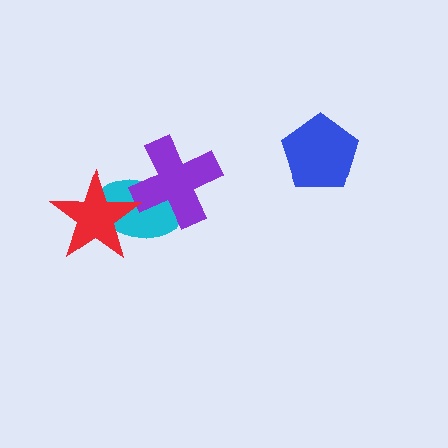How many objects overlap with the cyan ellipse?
2 objects overlap with the cyan ellipse.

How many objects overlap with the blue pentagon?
0 objects overlap with the blue pentagon.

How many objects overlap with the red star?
1 object overlaps with the red star.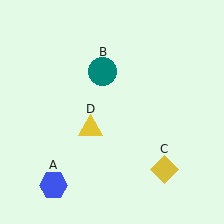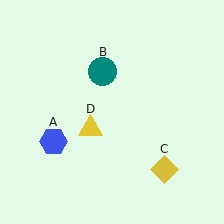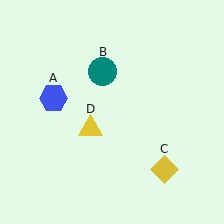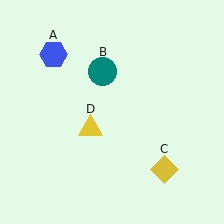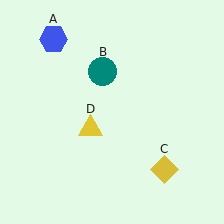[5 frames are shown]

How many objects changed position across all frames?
1 object changed position: blue hexagon (object A).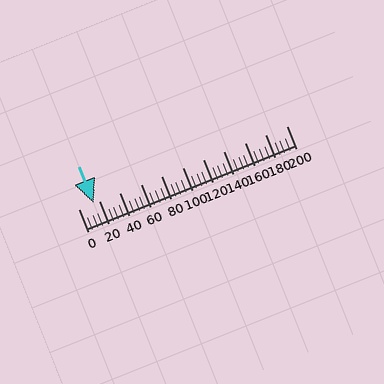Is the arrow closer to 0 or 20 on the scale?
The arrow is closer to 20.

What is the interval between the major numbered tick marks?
The major tick marks are spaced 20 units apart.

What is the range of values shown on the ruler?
The ruler shows values from 0 to 200.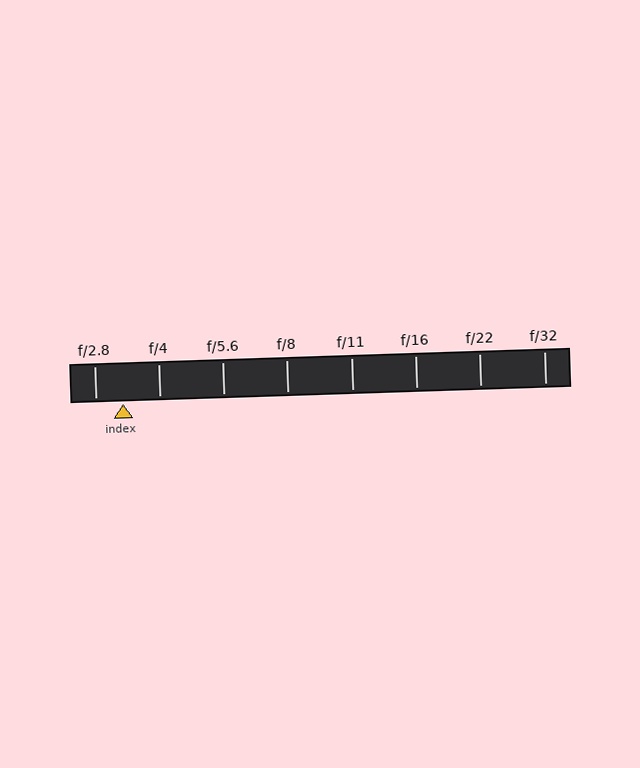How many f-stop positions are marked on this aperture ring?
There are 8 f-stop positions marked.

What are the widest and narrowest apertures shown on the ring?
The widest aperture shown is f/2.8 and the narrowest is f/32.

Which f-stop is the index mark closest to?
The index mark is closest to f/2.8.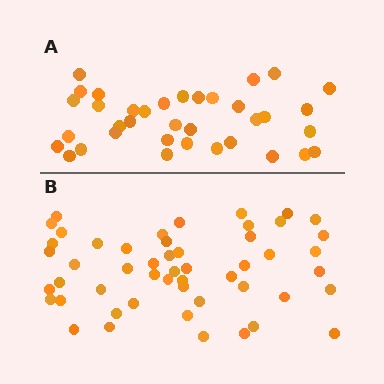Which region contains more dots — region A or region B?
Region B (the bottom region) has more dots.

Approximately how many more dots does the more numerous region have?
Region B has approximately 15 more dots than region A.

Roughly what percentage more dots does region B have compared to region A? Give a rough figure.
About 40% more.